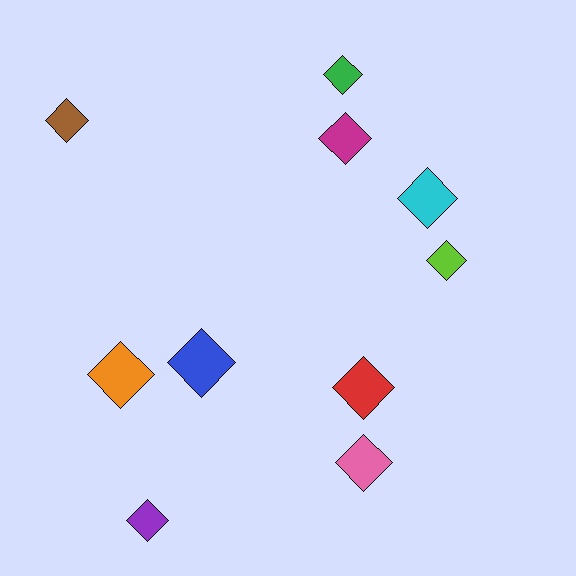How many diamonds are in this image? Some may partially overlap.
There are 10 diamonds.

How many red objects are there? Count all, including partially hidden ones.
There is 1 red object.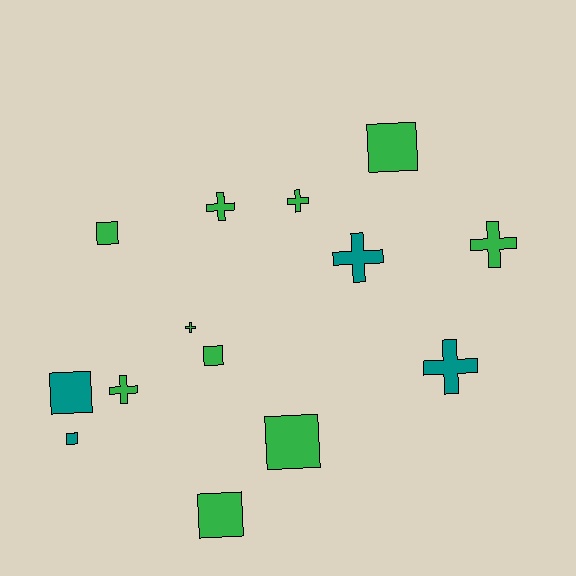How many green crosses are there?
There are 5 green crosses.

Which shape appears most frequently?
Cross, with 7 objects.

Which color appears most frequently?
Green, with 10 objects.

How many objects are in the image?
There are 14 objects.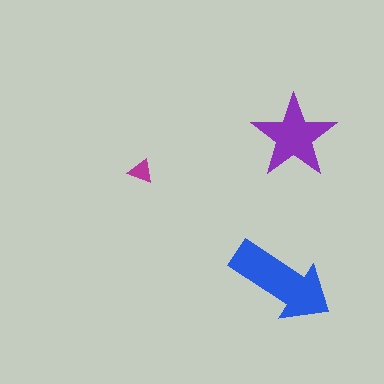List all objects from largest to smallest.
The blue arrow, the purple star, the magenta triangle.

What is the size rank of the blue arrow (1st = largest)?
1st.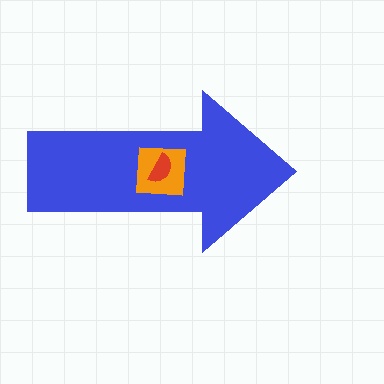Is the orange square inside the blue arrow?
Yes.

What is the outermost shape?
The blue arrow.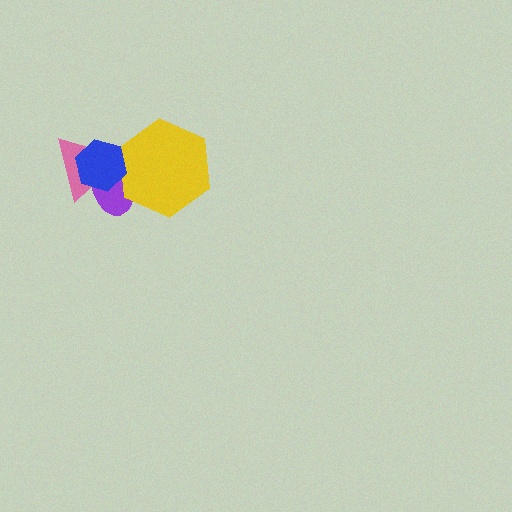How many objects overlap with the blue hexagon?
3 objects overlap with the blue hexagon.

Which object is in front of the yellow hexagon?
The blue hexagon is in front of the yellow hexagon.